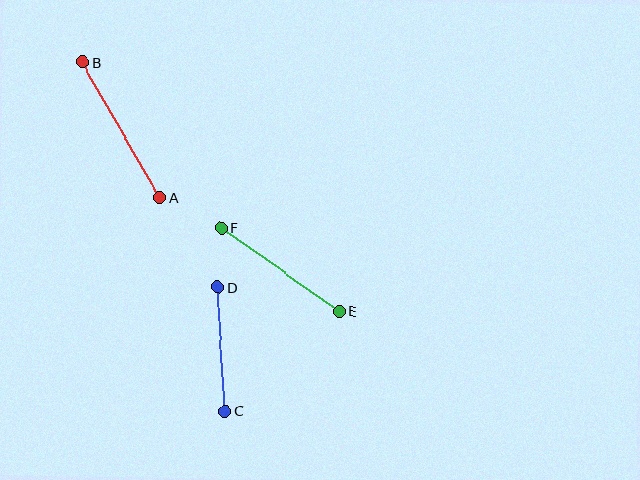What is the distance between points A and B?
The distance is approximately 156 pixels.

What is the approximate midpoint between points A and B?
The midpoint is at approximately (121, 130) pixels.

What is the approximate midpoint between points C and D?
The midpoint is at approximately (222, 349) pixels.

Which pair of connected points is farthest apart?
Points A and B are farthest apart.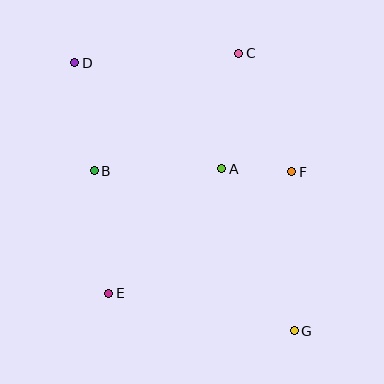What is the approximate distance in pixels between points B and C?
The distance between B and C is approximately 187 pixels.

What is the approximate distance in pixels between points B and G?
The distance between B and G is approximately 256 pixels.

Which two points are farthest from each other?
Points D and G are farthest from each other.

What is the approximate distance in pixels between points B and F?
The distance between B and F is approximately 198 pixels.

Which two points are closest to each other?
Points A and F are closest to each other.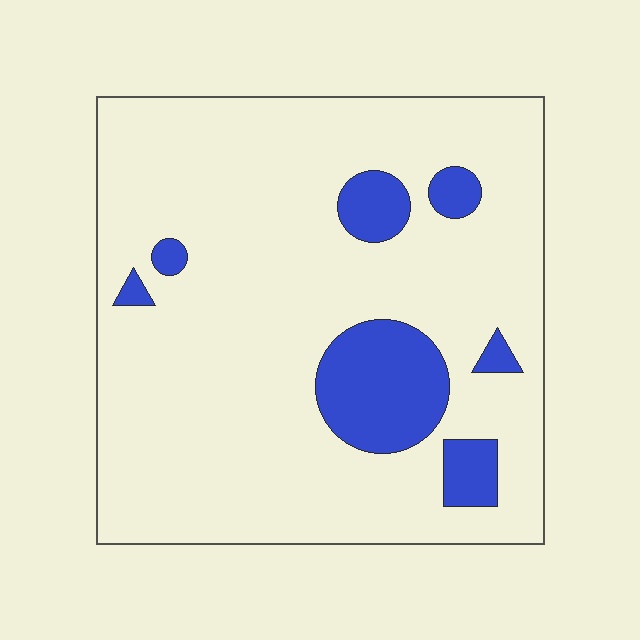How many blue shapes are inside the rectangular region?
7.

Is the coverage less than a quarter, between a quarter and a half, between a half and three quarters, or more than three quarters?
Less than a quarter.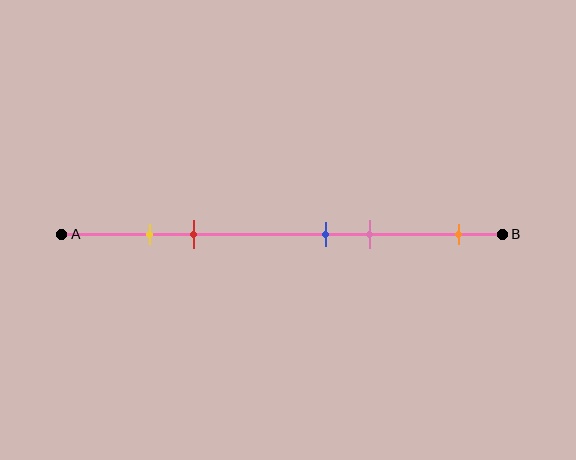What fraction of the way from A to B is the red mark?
The red mark is approximately 30% (0.3) of the way from A to B.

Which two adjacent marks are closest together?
The yellow and red marks are the closest adjacent pair.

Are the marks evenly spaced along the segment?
No, the marks are not evenly spaced.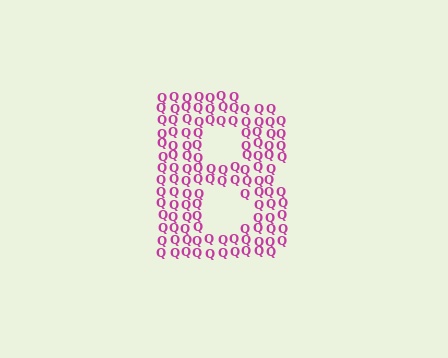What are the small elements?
The small elements are letter Q's.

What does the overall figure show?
The overall figure shows the letter B.